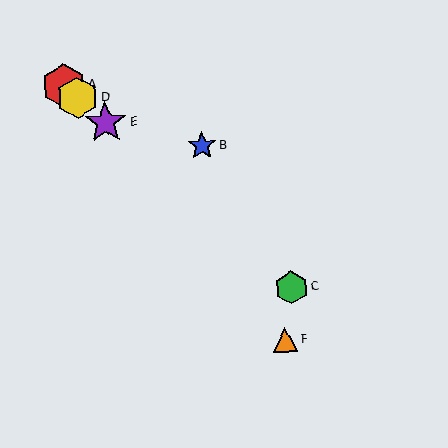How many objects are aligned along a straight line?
4 objects (A, C, D, E) are aligned along a straight line.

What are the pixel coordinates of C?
Object C is at (292, 288).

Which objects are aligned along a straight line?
Objects A, C, D, E are aligned along a straight line.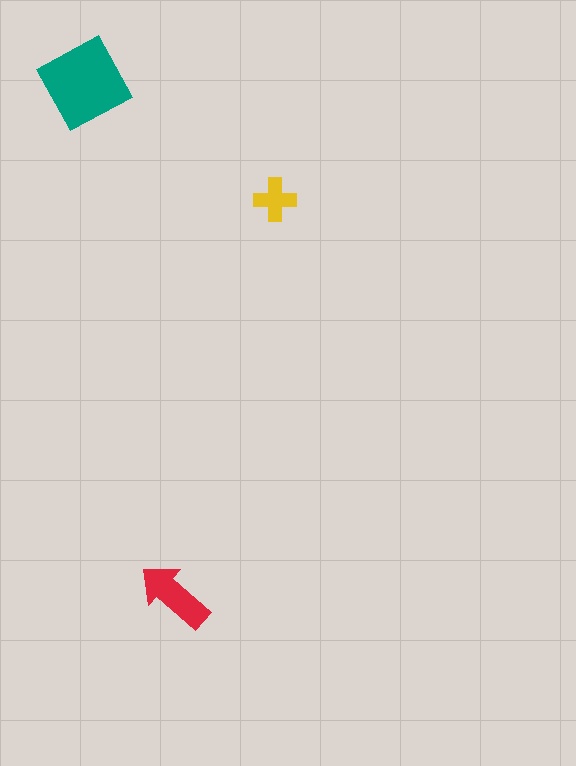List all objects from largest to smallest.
The teal square, the red arrow, the yellow cross.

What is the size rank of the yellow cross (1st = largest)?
3rd.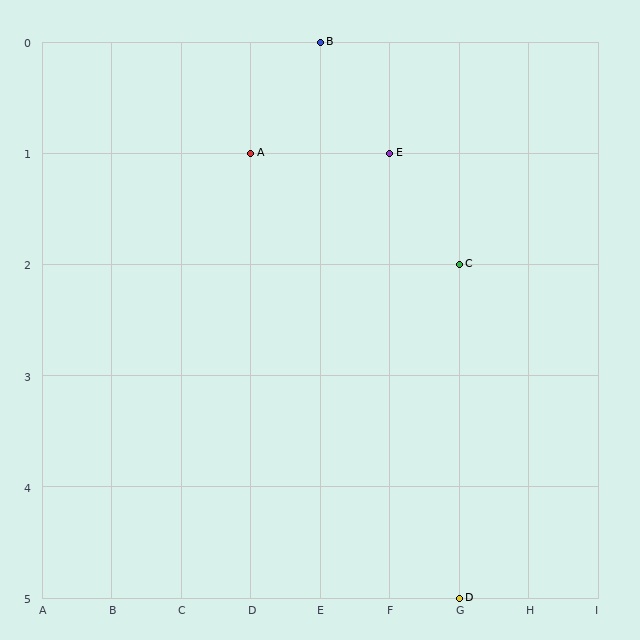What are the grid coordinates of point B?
Point B is at grid coordinates (E, 0).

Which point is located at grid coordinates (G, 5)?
Point D is at (G, 5).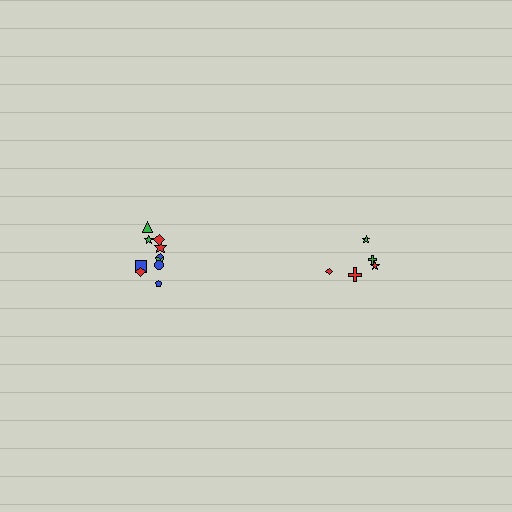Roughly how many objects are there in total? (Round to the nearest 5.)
Roughly 15 objects in total.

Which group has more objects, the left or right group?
The left group.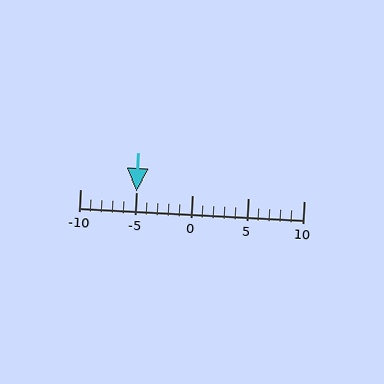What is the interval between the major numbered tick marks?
The major tick marks are spaced 5 units apart.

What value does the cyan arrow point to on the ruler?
The cyan arrow points to approximately -5.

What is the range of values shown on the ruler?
The ruler shows values from -10 to 10.